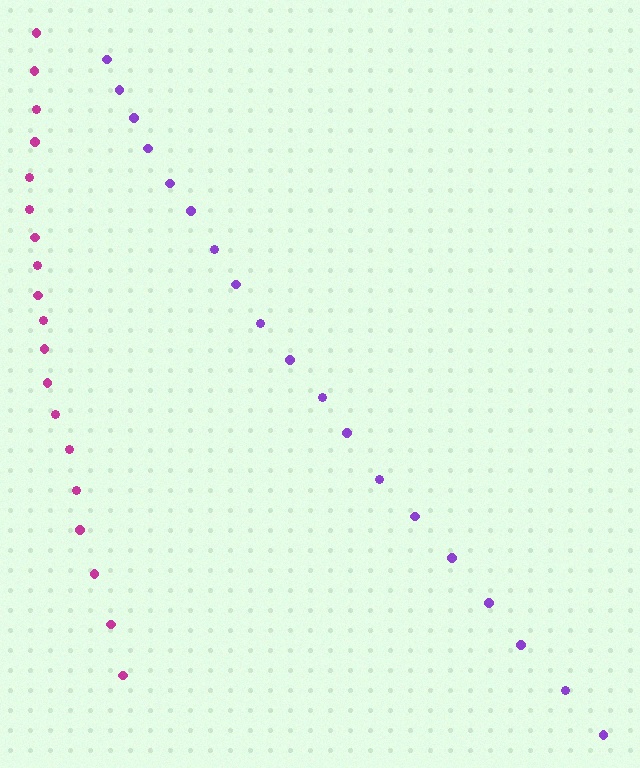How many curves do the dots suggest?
There are 2 distinct paths.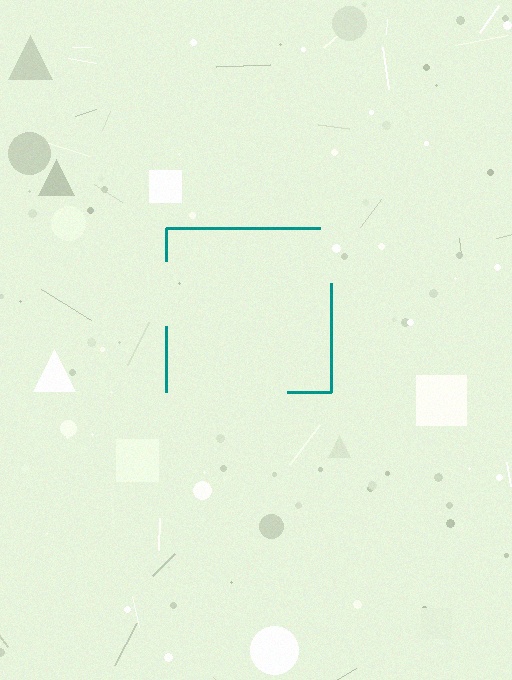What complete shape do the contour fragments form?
The contour fragments form a square.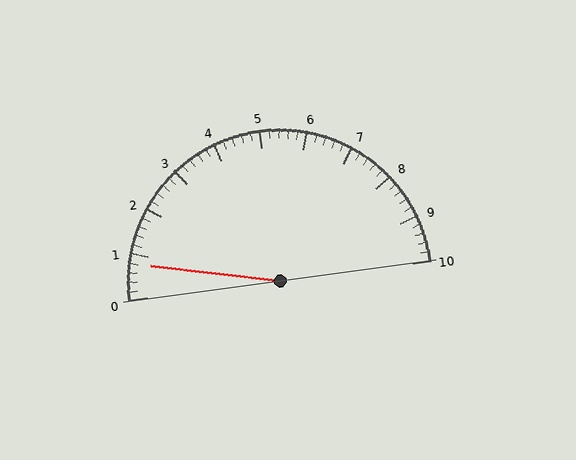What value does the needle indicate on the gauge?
The needle indicates approximately 0.8.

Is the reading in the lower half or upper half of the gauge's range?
The reading is in the lower half of the range (0 to 10).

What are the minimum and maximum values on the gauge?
The gauge ranges from 0 to 10.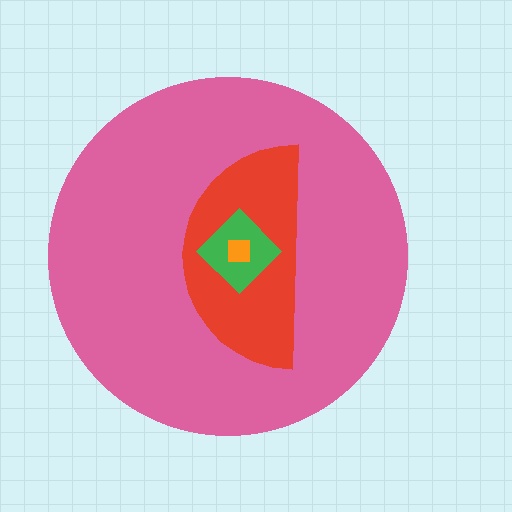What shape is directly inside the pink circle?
The red semicircle.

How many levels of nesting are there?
4.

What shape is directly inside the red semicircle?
The green diamond.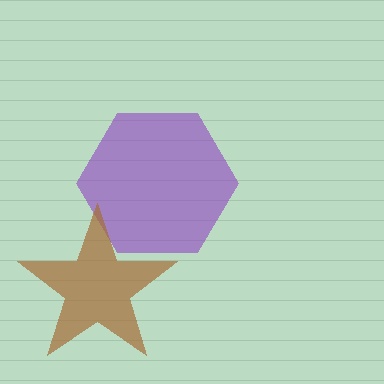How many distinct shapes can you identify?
There are 2 distinct shapes: a purple hexagon, a brown star.